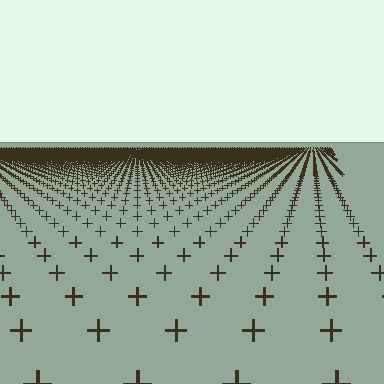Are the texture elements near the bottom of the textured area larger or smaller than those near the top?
Larger. Near the bottom, elements are closer to the viewer and appear at a bigger on-screen size.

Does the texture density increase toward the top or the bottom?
Density increases toward the top.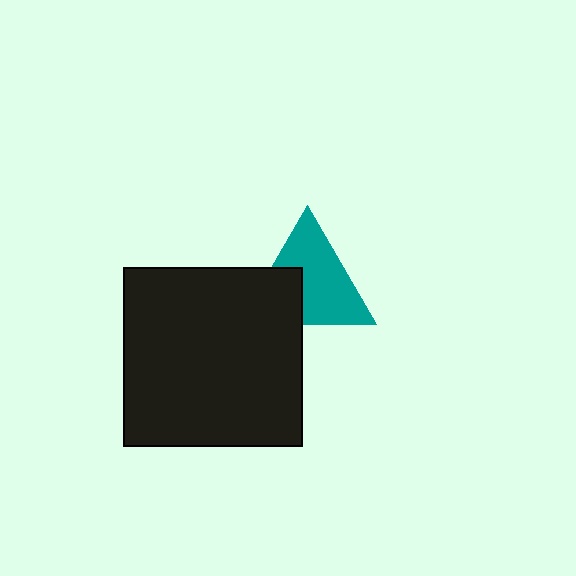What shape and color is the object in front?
The object in front is a black square.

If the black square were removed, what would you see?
You would see the complete teal triangle.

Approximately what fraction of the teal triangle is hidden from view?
Roughly 34% of the teal triangle is hidden behind the black square.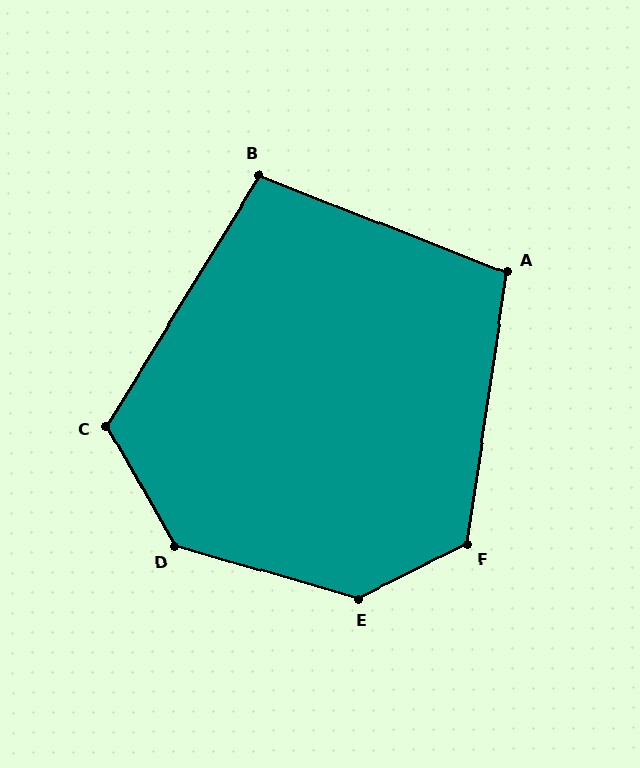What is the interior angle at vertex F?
Approximately 125 degrees (obtuse).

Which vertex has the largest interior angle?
E, at approximately 138 degrees.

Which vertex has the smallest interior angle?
B, at approximately 100 degrees.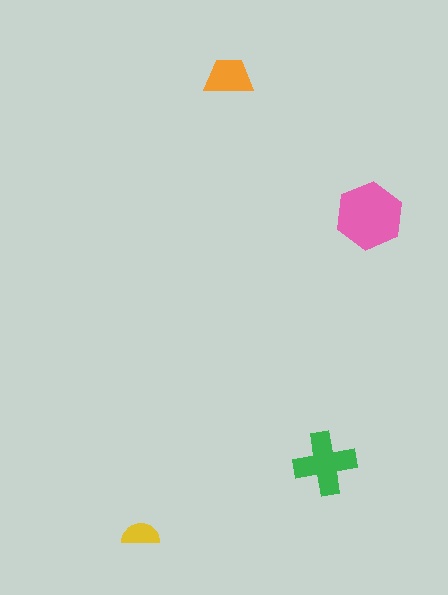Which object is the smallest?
The yellow semicircle.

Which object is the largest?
The pink hexagon.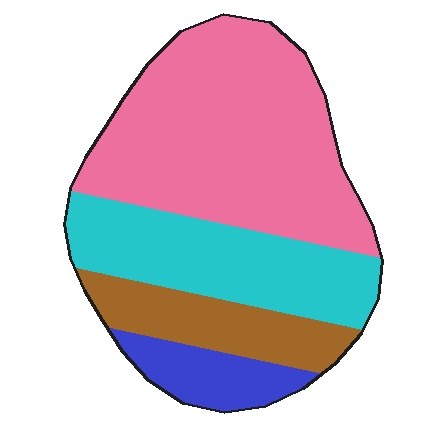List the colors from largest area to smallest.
From largest to smallest: pink, cyan, brown, blue.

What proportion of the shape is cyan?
Cyan covers roughly 25% of the shape.